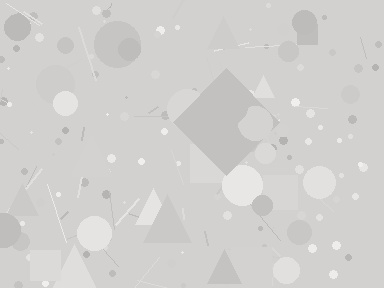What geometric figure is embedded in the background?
A diamond is embedded in the background.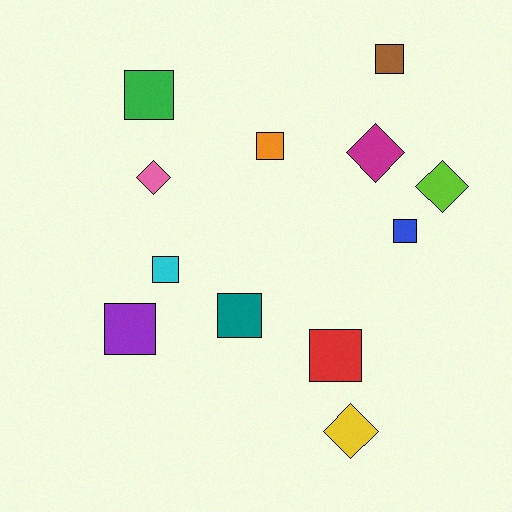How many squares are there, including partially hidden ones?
There are 8 squares.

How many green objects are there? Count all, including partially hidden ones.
There is 1 green object.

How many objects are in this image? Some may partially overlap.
There are 12 objects.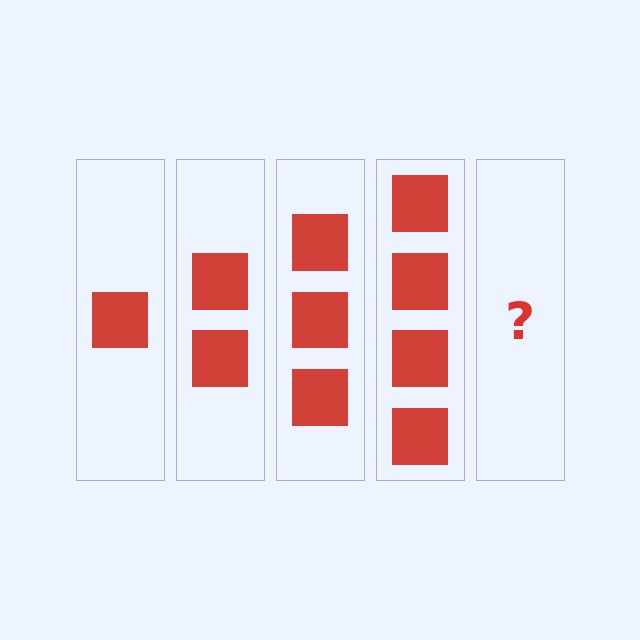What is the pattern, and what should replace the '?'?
The pattern is that each step adds one more square. The '?' should be 5 squares.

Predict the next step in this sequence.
The next step is 5 squares.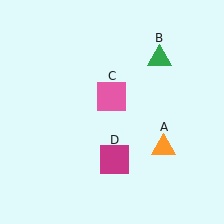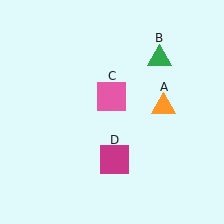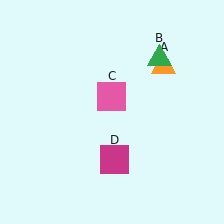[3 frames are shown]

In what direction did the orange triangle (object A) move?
The orange triangle (object A) moved up.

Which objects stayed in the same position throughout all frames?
Green triangle (object B) and pink square (object C) and magenta square (object D) remained stationary.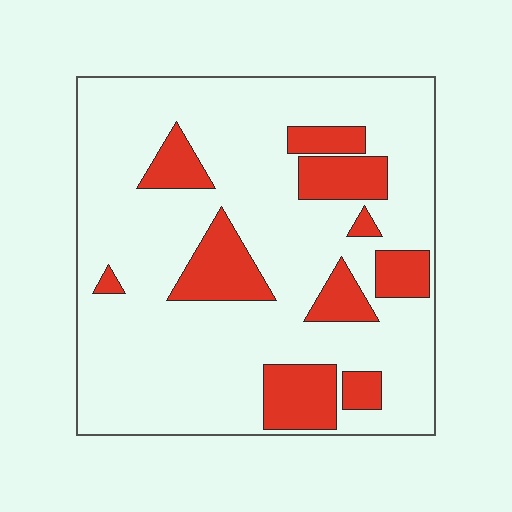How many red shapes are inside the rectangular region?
10.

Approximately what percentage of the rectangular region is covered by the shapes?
Approximately 20%.